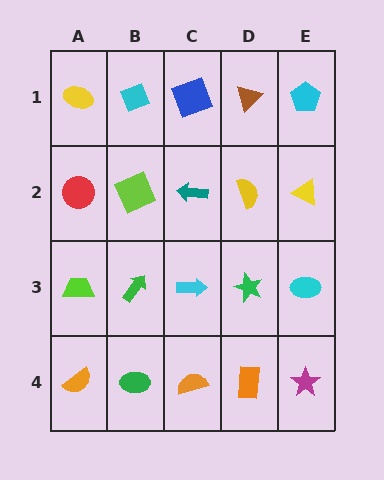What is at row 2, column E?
A yellow triangle.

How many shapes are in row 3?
5 shapes.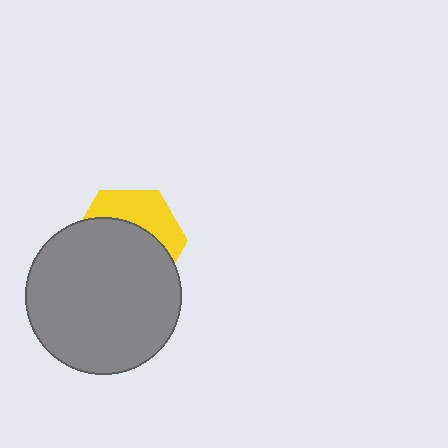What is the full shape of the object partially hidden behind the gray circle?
The partially hidden object is a yellow hexagon.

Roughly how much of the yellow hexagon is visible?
A small part of it is visible (roughly 36%).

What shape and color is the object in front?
The object in front is a gray circle.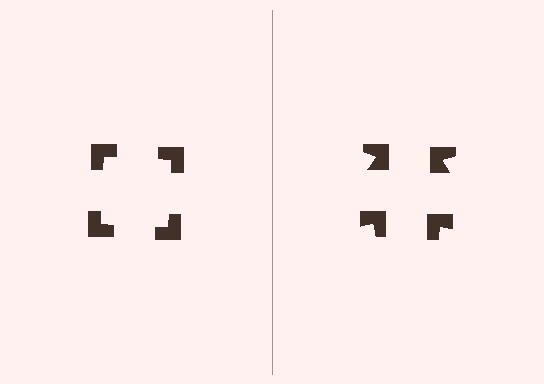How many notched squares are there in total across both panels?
8 — 4 on each side.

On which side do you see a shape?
An illusory square appears on the left side. On the right side the wedge cuts are rotated, so no coherent shape forms.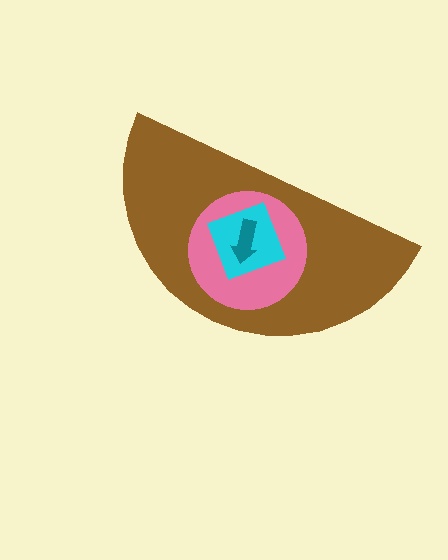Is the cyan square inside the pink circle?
Yes.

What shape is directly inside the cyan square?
The teal arrow.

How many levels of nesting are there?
4.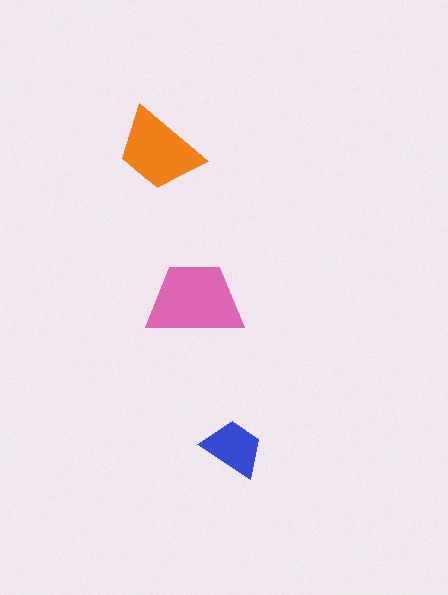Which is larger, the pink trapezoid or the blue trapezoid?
The pink one.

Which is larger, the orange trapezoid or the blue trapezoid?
The orange one.